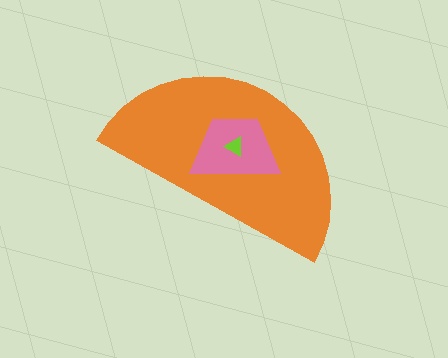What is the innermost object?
The lime triangle.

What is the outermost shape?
The orange semicircle.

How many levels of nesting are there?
3.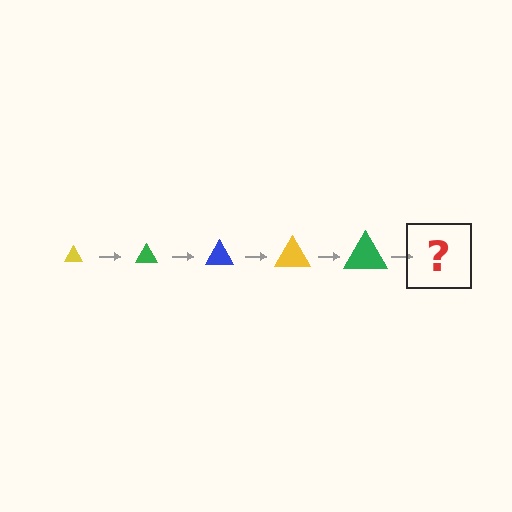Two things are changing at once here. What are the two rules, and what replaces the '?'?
The two rules are that the triangle grows larger each step and the color cycles through yellow, green, and blue. The '?' should be a blue triangle, larger than the previous one.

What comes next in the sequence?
The next element should be a blue triangle, larger than the previous one.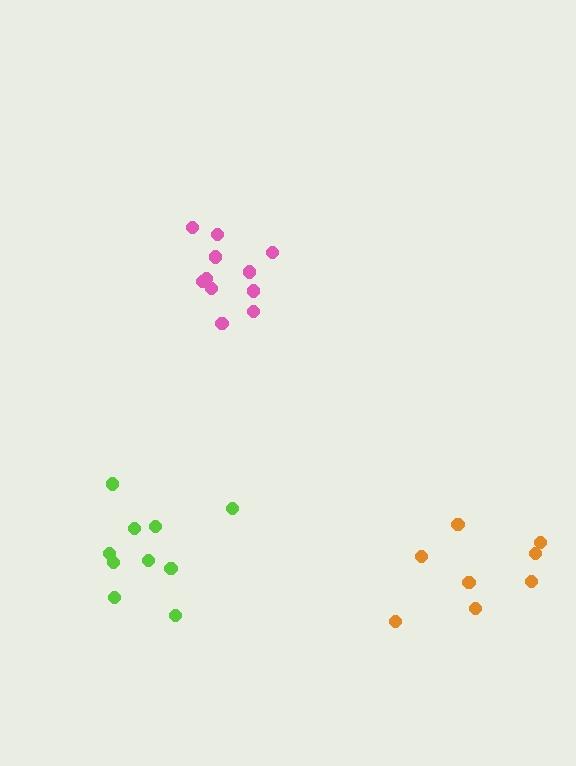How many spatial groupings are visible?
There are 3 spatial groupings.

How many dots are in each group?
Group 1: 11 dots, Group 2: 10 dots, Group 3: 8 dots (29 total).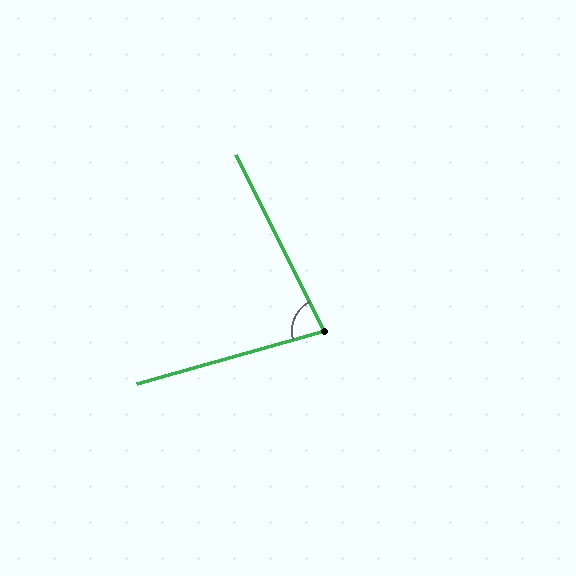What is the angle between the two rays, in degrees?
Approximately 79 degrees.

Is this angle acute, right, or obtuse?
It is acute.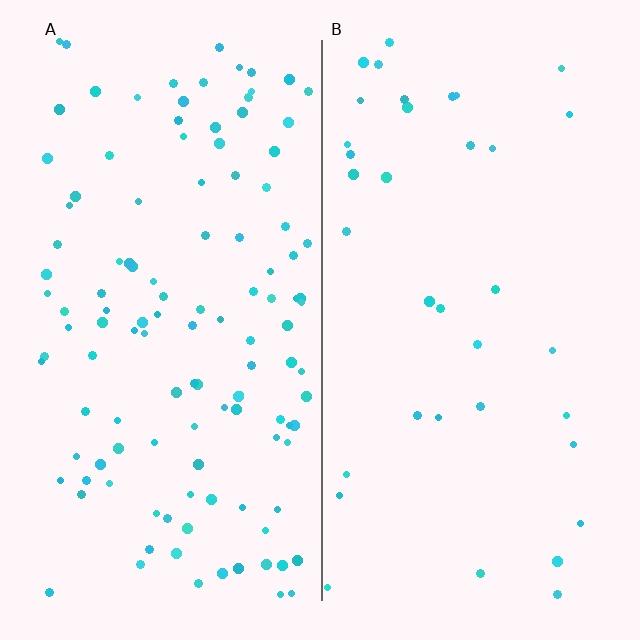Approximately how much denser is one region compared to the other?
Approximately 3.4× — region A over region B.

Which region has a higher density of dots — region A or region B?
A (the left).